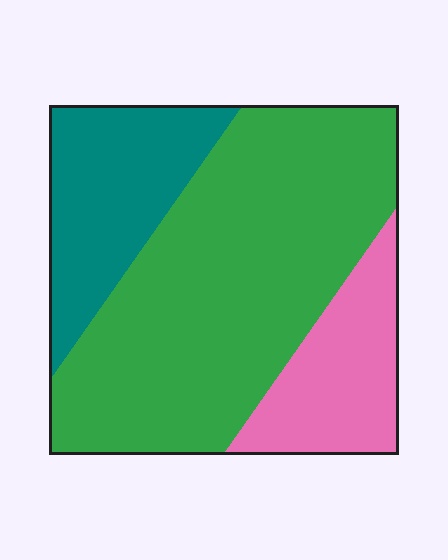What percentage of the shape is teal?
Teal covers about 20% of the shape.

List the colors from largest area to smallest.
From largest to smallest: green, teal, pink.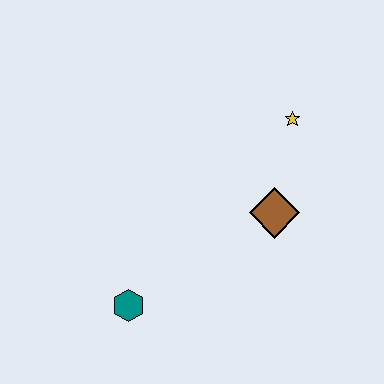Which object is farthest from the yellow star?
The teal hexagon is farthest from the yellow star.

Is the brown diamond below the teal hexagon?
No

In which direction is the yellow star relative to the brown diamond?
The yellow star is above the brown diamond.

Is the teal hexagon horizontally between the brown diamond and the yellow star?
No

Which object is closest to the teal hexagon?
The brown diamond is closest to the teal hexagon.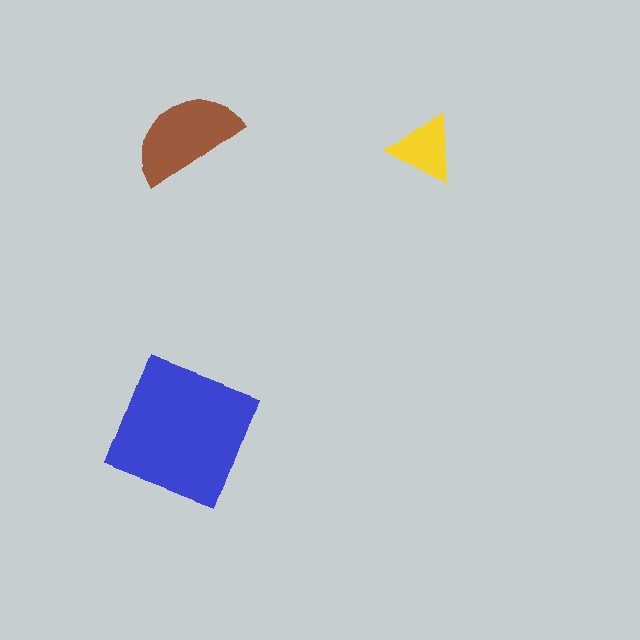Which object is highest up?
The brown semicircle is topmost.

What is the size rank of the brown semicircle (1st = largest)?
2nd.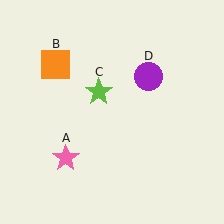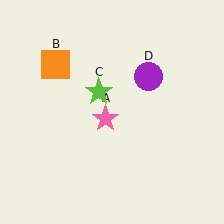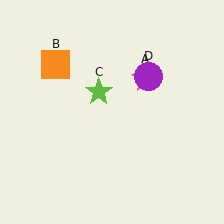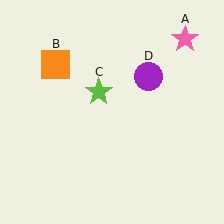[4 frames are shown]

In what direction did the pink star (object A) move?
The pink star (object A) moved up and to the right.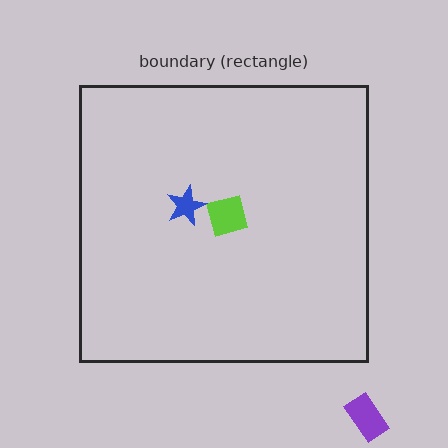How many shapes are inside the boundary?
2 inside, 1 outside.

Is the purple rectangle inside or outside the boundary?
Outside.